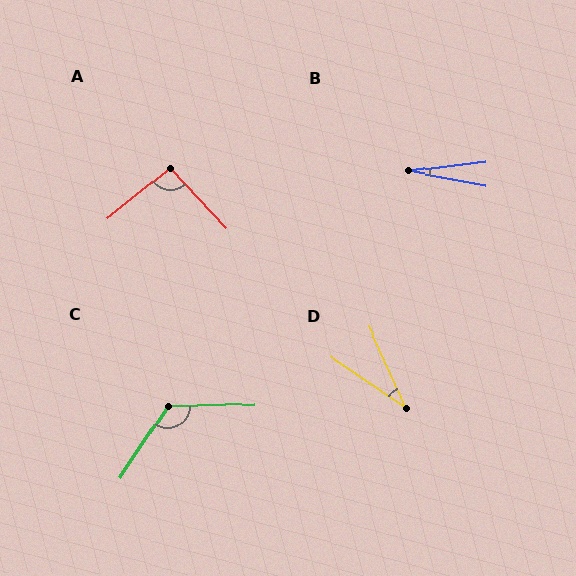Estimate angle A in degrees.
Approximately 94 degrees.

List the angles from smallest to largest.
B (18°), D (32°), A (94°), C (125°).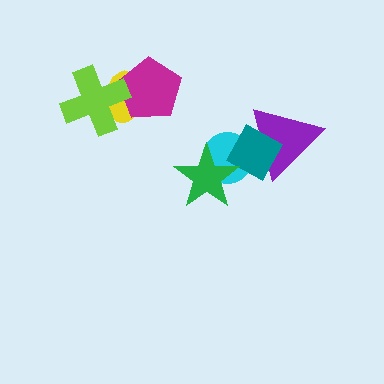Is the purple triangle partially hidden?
Yes, it is partially covered by another shape.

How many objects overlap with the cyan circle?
3 objects overlap with the cyan circle.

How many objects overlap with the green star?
2 objects overlap with the green star.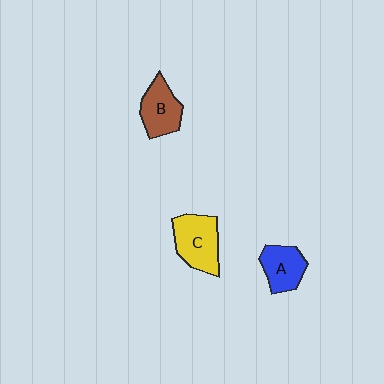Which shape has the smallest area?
Shape A (blue).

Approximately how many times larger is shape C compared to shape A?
Approximately 1.3 times.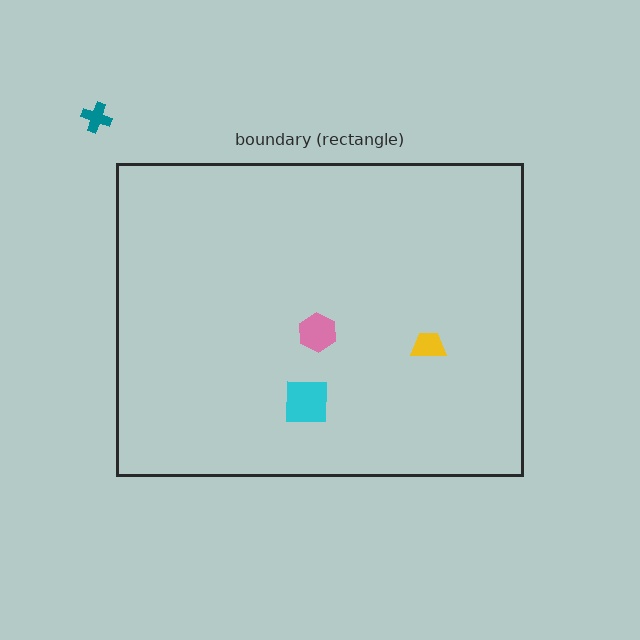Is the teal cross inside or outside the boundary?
Outside.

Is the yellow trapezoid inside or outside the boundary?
Inside.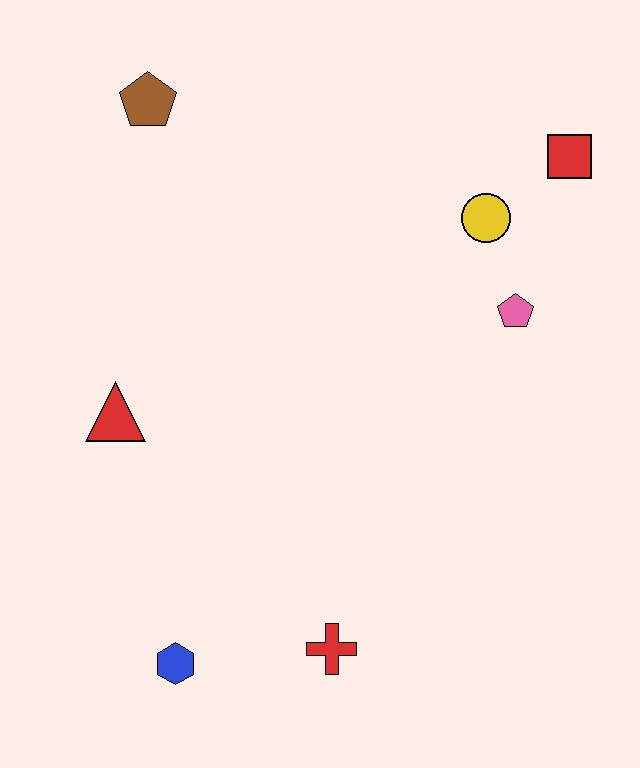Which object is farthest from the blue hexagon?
The red square is farthest from the blue hexagon.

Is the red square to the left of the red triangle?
No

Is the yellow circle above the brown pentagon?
No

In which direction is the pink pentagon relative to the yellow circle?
The pink pentagon is below the yellow circle.